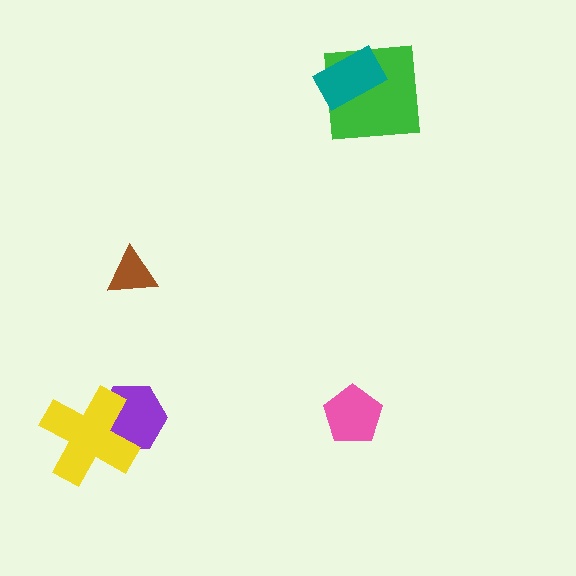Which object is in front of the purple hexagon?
The yellow cross is in front of the purple hexagon.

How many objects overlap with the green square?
1 object overlaps with the green square.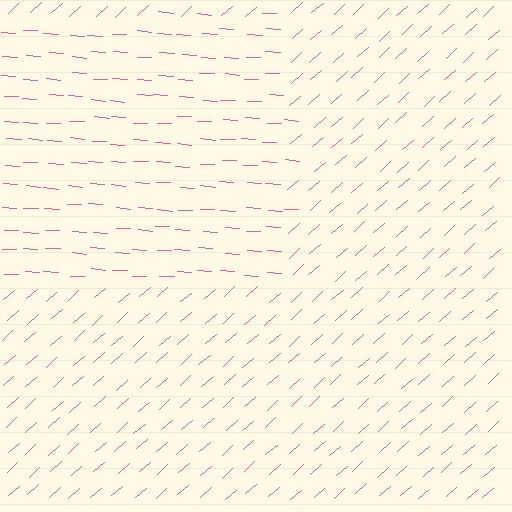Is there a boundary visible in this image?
Yes, there is a texture boundary formed by a change in line orientation.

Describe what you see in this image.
The image is filled with small pink line segments. A rectangle region in the image has lines oriented differently from the surrounding lines, creating a visible texture boundary.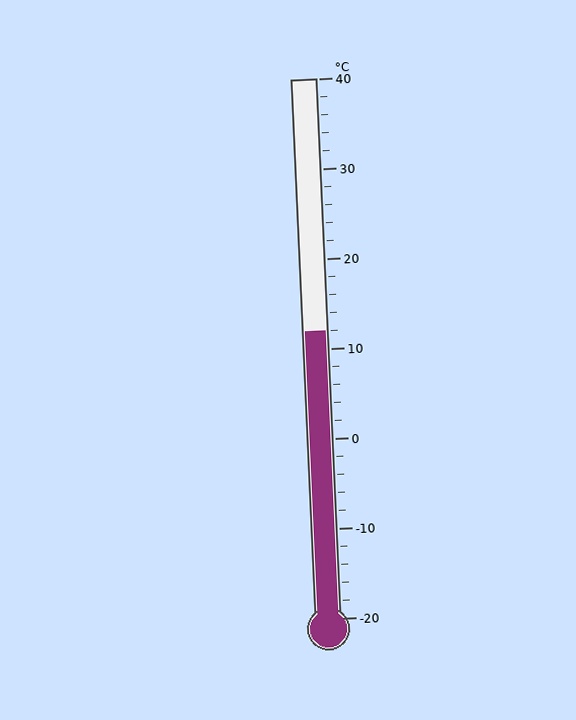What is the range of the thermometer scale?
The thermometer scale ranges from -20°C to 40°C.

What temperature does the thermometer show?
The thermometer shows approximately 12°C.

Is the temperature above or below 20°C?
The temperature is below 20°C.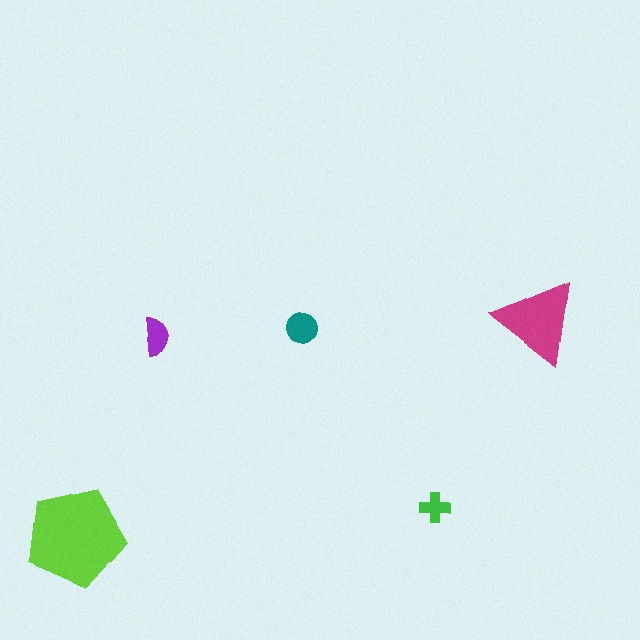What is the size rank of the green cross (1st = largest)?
5th.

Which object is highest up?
The magenta triangle is topmost.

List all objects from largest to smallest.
The lime pentagon, the magenta triangle, the teal circle, the purple semicircle, the green cross.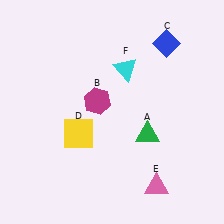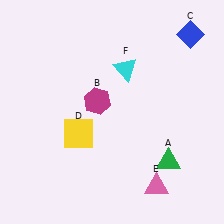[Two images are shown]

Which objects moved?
The objects that moved are: the green triangle (A), the blue diamond (C).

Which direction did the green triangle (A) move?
The green triangle (A) moved down.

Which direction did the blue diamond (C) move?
The blue diamond (C) moved right.